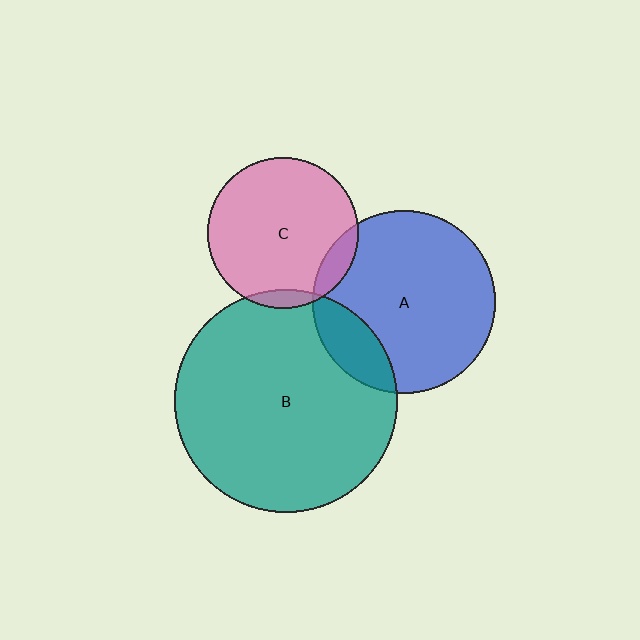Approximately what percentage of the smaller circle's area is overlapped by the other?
Approximately 5%.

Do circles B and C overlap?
Yes.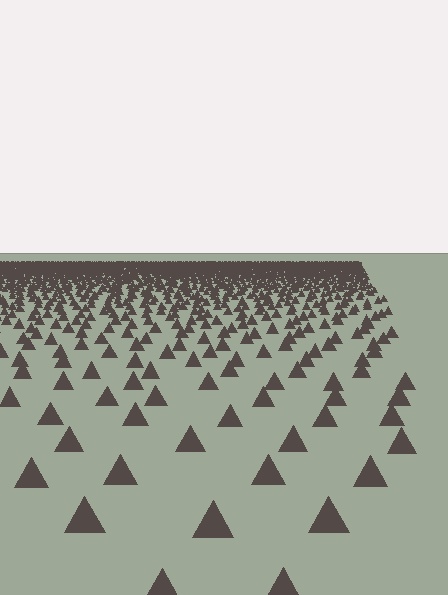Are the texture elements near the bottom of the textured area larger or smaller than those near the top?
Larger. Near the bottom, elements are closer to the viewer and appear at a bigger on-screen size.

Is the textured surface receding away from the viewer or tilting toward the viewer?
The surface is receding away from the viewer. Texture elements get smaller and denser toward the top.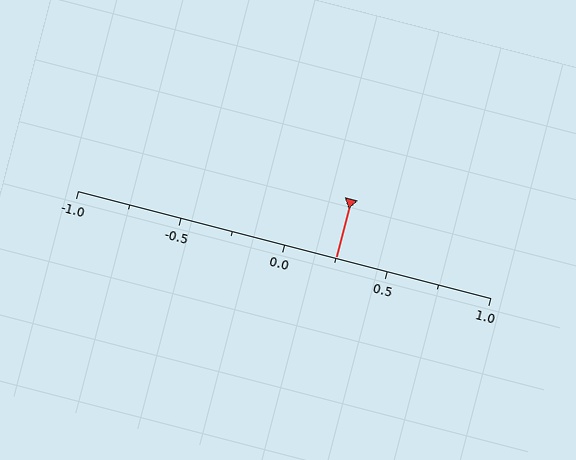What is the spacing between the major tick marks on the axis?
The major ticks are spaced 0.5 apart.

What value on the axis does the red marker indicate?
The marker indicates approximately 0.25.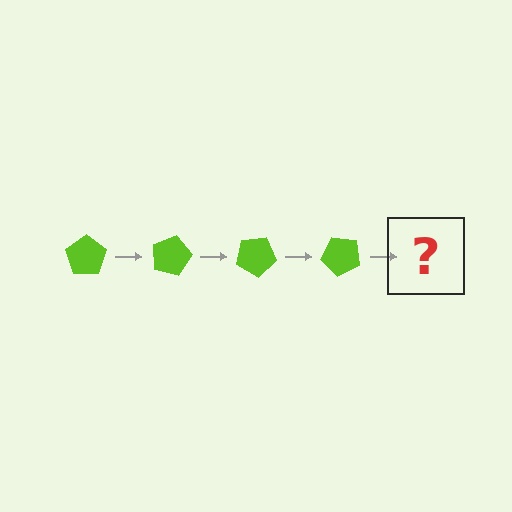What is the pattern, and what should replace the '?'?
The pattern is that the pentagon rotates 15 degrees each step. The '?' should be a lime pentagon rotated 60 degrees.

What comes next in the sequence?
The next element should be a lime pentagon rotated 60 degrees.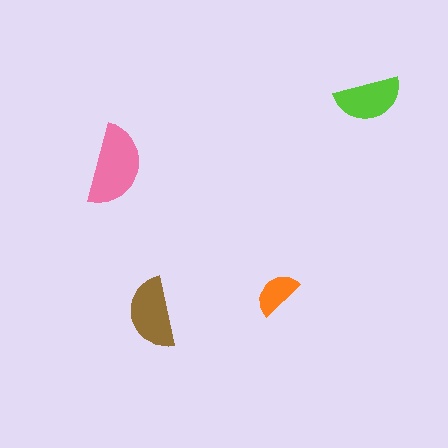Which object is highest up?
The lime semicircle is topmost.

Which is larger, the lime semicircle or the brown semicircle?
The brown one.